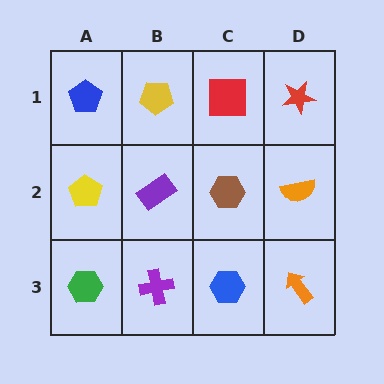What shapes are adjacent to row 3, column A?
A yellow pentagon (row 2, column A), a purple cross (row 3, column B).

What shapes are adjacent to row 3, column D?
An orange semicircle (row 2, column D), a blue hexagon (row 3, column C).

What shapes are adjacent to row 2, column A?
A blue pentagon (row 1, column A), a green hexagon (row 3, column A), a purple rectangle (row 2, column B).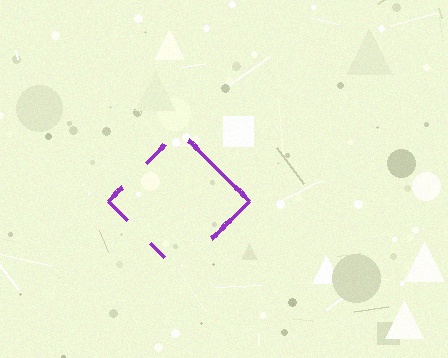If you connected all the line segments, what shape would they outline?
They would outline a diamond.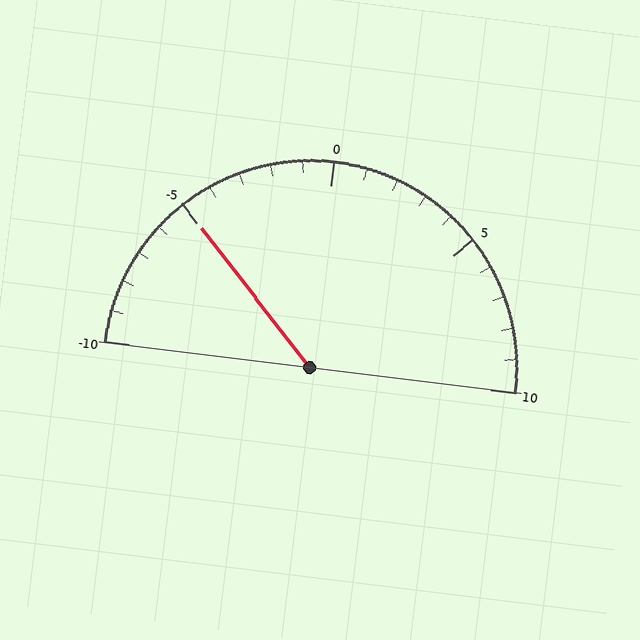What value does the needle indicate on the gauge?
The needle indicates approximately -5.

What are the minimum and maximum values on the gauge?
The gauge ranges from -10 to 10.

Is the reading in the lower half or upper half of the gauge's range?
The reading is in the lower half of the range (-10 to 10).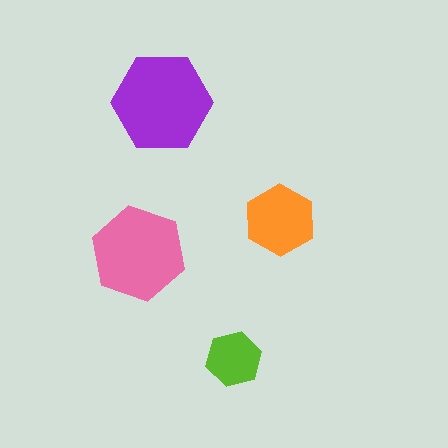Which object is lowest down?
The lime hexagon is bottommost.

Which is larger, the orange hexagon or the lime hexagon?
The orange one.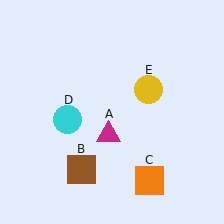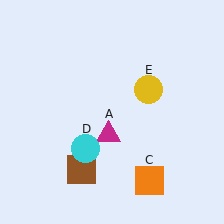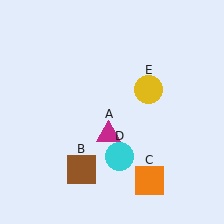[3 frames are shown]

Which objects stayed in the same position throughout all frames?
Magenta triangle (object A) and brown square (object B) and orange square (object C) and yellow circle (object E) remained stationary.